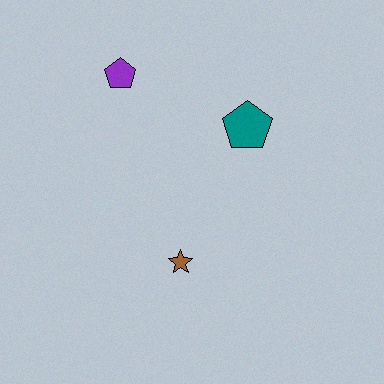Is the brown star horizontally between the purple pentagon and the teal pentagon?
Yes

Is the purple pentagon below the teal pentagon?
No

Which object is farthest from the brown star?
The purple pentagon is farthest from the brown star.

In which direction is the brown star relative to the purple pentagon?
The brown star is below the purple pentagon.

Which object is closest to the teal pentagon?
The purple pentagon is closest to the teal pentagon.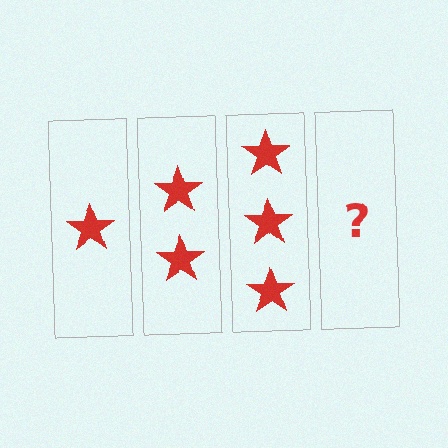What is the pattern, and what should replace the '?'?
The pattern is that each step adds one more star. The '?' should be 4 stars.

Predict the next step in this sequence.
The next step is 4 stars.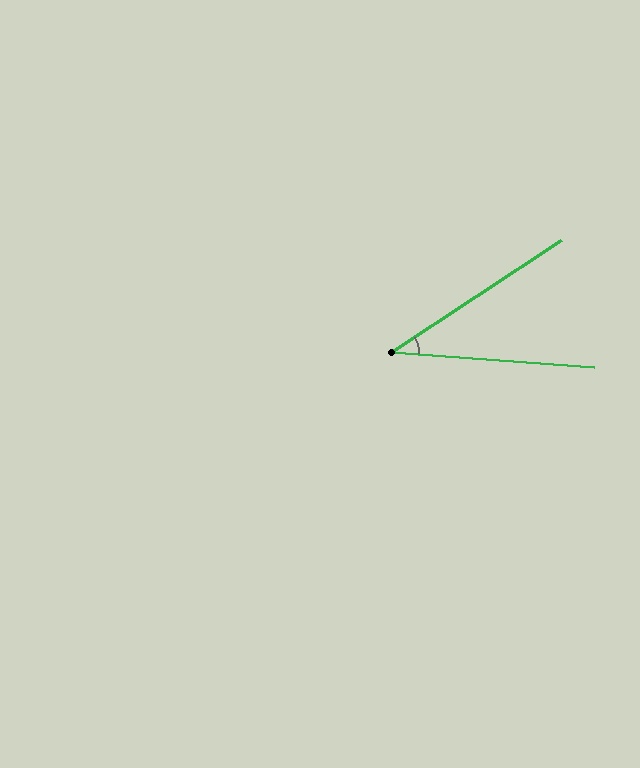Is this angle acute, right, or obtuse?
It is acute.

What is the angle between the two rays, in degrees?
Approximately 38 degrees.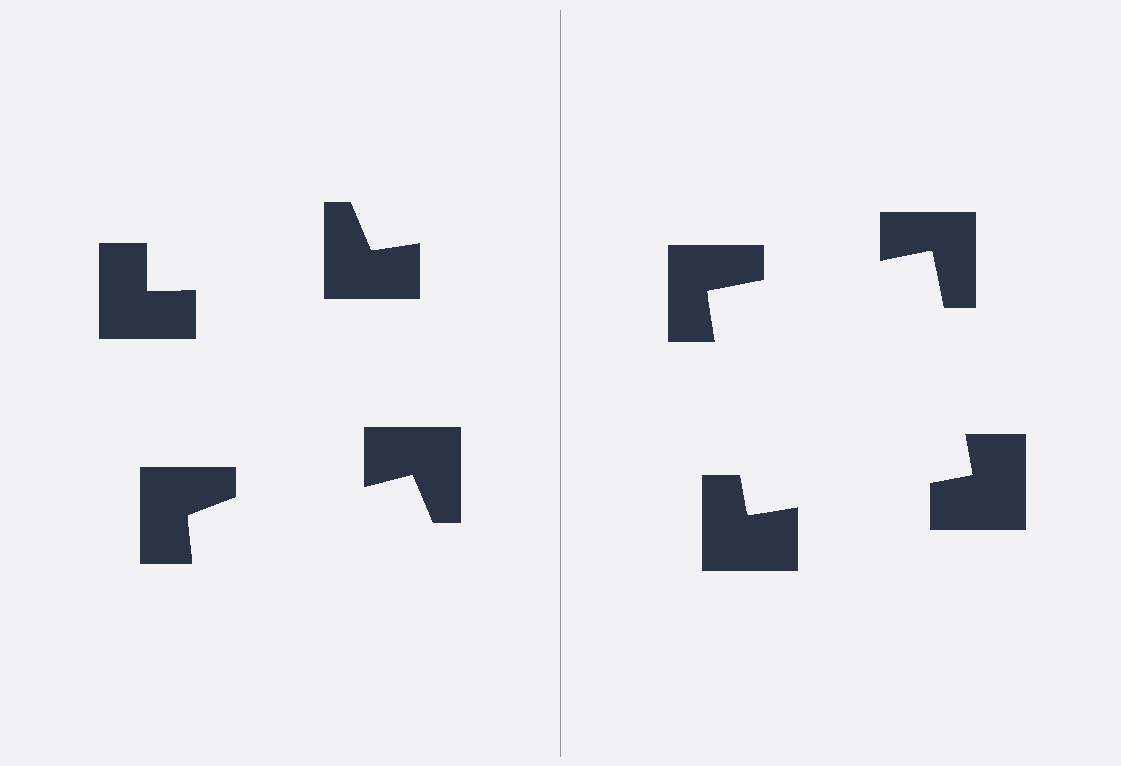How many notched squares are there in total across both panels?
8 — 4 on each side.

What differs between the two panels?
The notched squares are positioned identically on both sides; only the wedge orientations differ. On the right they align to a square; on the left they are misaligned.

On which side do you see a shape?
An illusory square appears on the right side. On the left side the wedge cuts are rotated, so no coherent shape forms.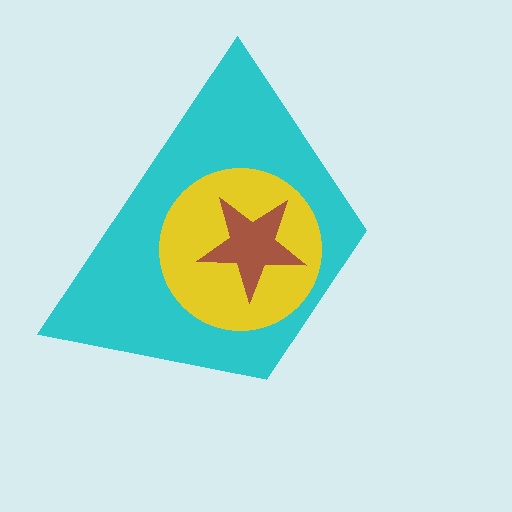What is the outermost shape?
The cyan trapezoid.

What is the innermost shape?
The brown star.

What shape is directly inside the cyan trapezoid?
The yellow circle.